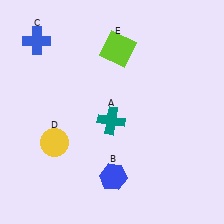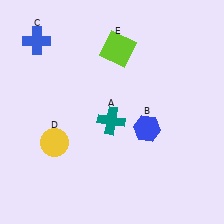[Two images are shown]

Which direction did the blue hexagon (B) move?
The blue hexagon (B) moved up.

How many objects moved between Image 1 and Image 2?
1 object moved between the two images.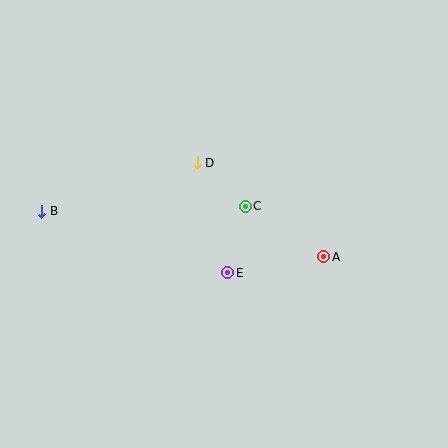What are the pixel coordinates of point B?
Point B is at (42, 211).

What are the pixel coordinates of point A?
Point A is at (324, 257).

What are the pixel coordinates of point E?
Point E is at (228, 273).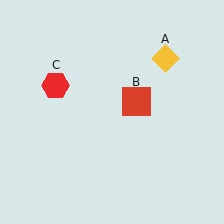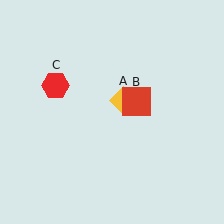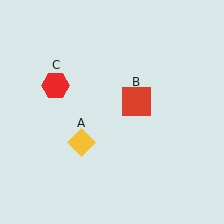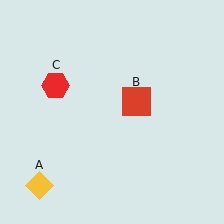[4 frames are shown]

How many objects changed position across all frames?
1 object changed position: yellow diamond (object A).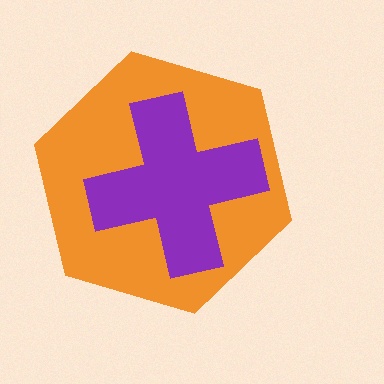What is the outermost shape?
The orange hexagon.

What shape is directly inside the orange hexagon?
The purple cross.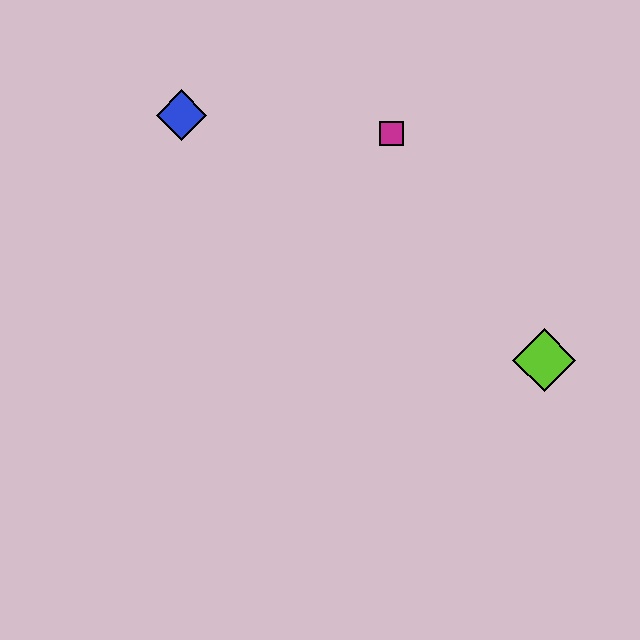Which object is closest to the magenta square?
The blue diamond is closest to the magenta square.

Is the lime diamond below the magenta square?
Yes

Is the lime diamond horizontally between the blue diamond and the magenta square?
No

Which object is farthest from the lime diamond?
The blue diamond is farthest from the lime diamond.